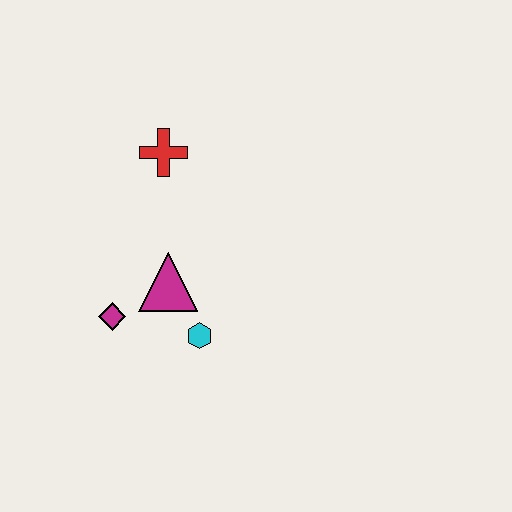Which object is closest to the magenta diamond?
The magenta triangle is closest to the magenta diamond.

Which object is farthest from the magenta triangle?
The red cross is farthest from the magenta triangle.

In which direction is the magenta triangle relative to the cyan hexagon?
The magenta triangle is above the cyan hexagon.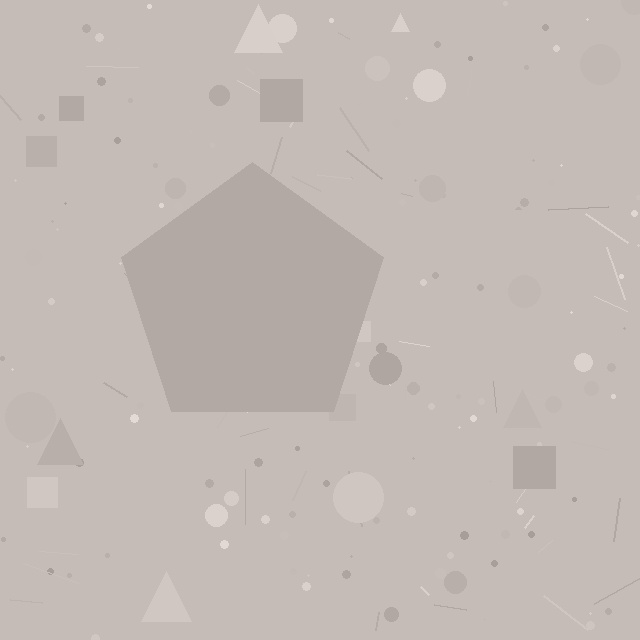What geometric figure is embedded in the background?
A pentagon is embedded in the background.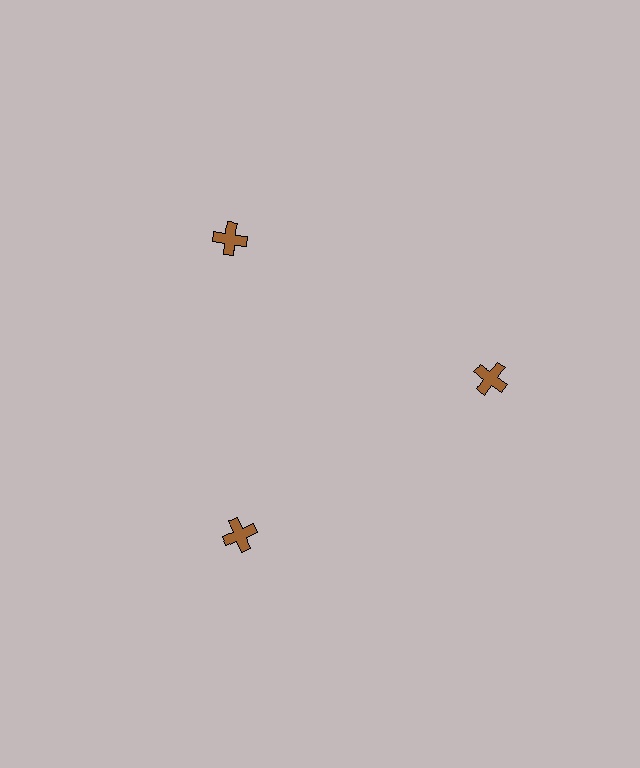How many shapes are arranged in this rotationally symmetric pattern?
There are 3 shapes, arranged in 3 groups of 1.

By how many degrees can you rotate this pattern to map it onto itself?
The pattern maps onto itself every 120 degrees of rotation.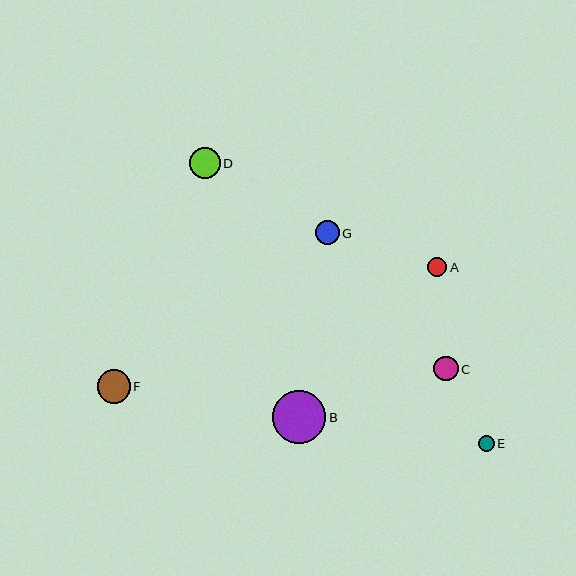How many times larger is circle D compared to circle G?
Circle D is approximately 1.3 times the size of circle G.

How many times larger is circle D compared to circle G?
Circle D is approximately 1.3 times the size of circle G.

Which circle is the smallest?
Circle E is the smallest with a size of approximately 16 pixels.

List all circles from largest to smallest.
From largest to smallest: B, F, D, C, G, A, E.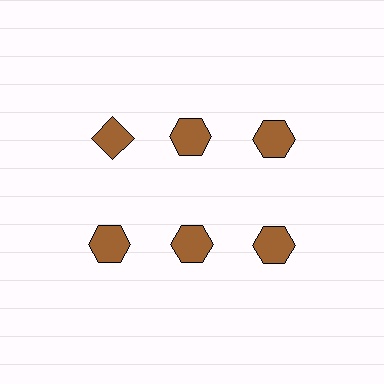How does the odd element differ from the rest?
It has a different shape: diamond instead of hexagon.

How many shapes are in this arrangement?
There are 6 shapes arranged in a grid pattern.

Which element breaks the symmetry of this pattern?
The brown diamond in the top row, leftmost column breaks the symmetry. All other shapes are brown hexagons.